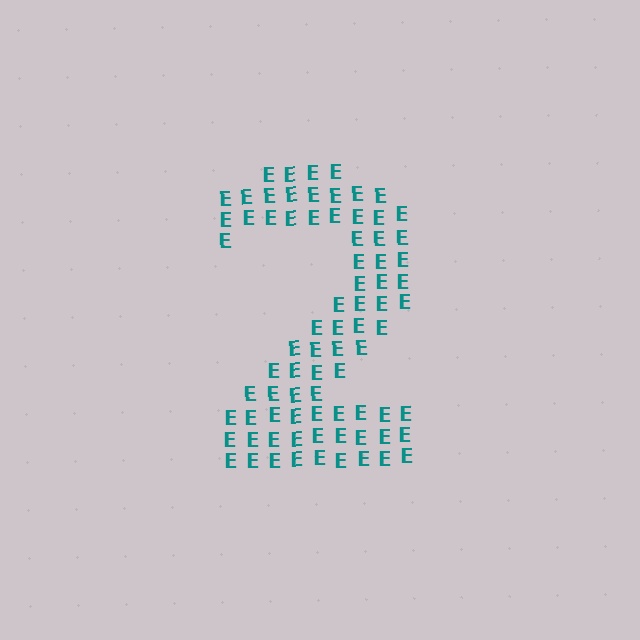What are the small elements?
The small elements are letter E's.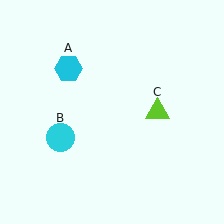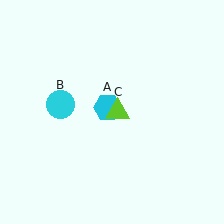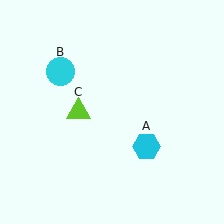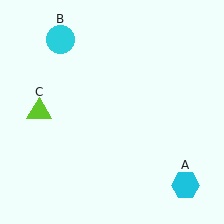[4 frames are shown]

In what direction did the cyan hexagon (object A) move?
The cyan hexagon (object A) moved down and to the right.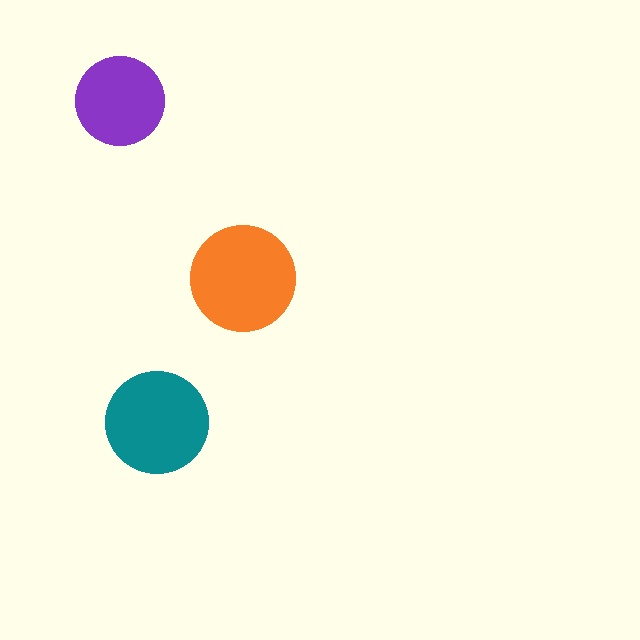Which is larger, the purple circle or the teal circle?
The teal one.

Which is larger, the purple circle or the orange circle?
The orange one.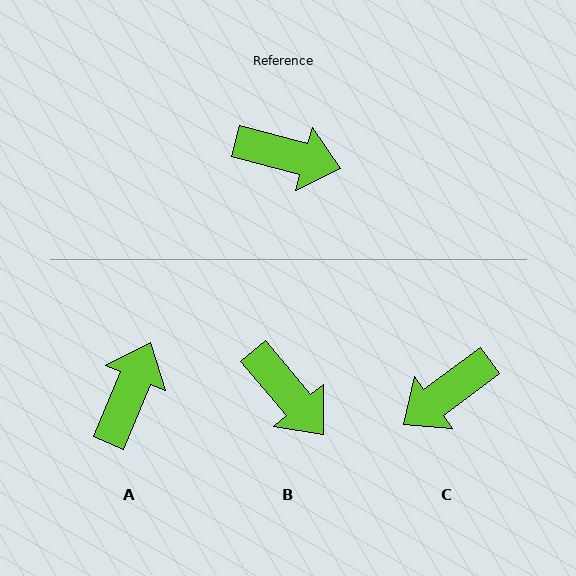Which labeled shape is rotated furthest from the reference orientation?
C, about 129 degrees away.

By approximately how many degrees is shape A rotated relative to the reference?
Approximately 82 degrees counter-clockwise.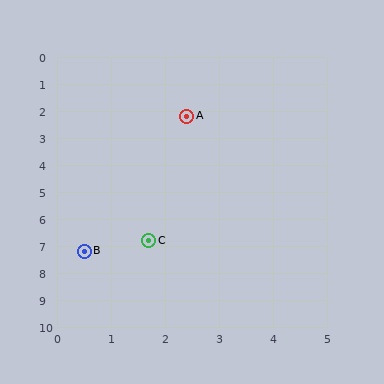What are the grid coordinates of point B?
Point B is at approximately (0.5, 7.2).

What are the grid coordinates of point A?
Point A is at approximately (2.4, 2.2).